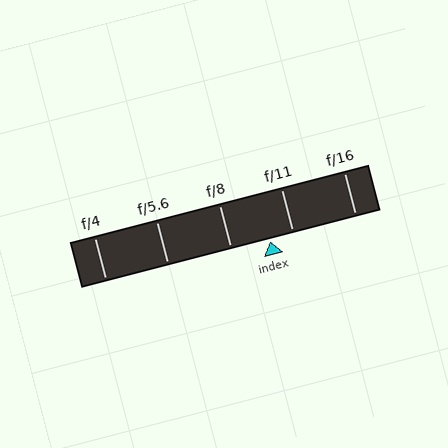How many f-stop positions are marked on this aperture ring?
There are 5 f-stop positions marked.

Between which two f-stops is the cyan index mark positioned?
The index mark is between f/8 and f/11.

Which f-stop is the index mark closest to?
The index mark is closest to f/11.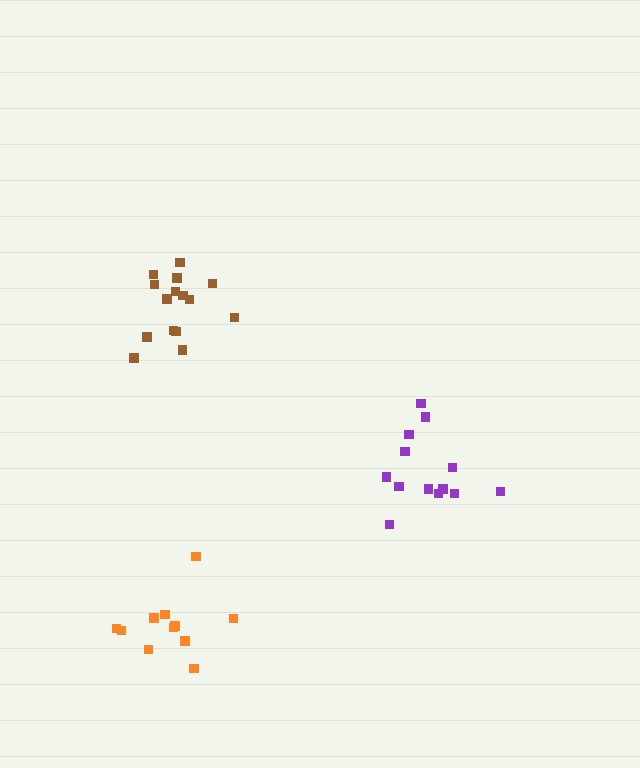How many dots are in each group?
Group 1: 13 dots, Group 2: 11 dots, Group 3: 15 dots (39 total).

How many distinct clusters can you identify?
There are 3 distinct clusters.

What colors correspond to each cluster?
The clusters are colored: purple, orange, brown.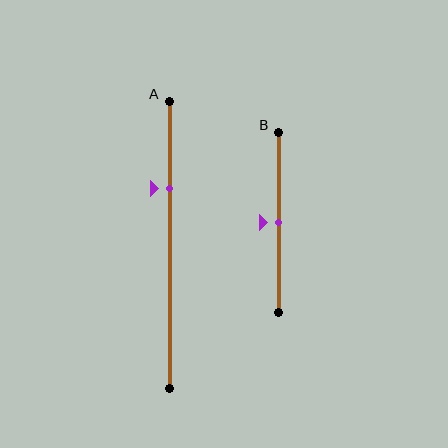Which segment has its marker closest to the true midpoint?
Segment B has its marker closest to the true midpoint.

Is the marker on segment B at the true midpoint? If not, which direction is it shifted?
Yes, the marker on segment B is at the true midpoint.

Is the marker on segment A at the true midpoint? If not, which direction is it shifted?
No, the marker on segment A is shifted upward by about 20% of the segment length.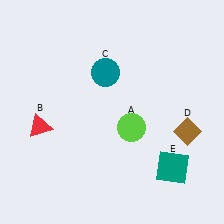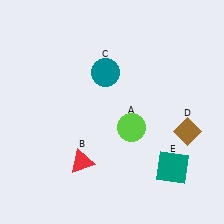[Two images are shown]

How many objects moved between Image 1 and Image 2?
1 object moved between the two images.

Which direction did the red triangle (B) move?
The red triangle (B) moved right.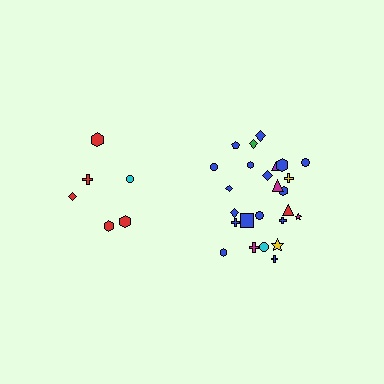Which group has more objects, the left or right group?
The right group.